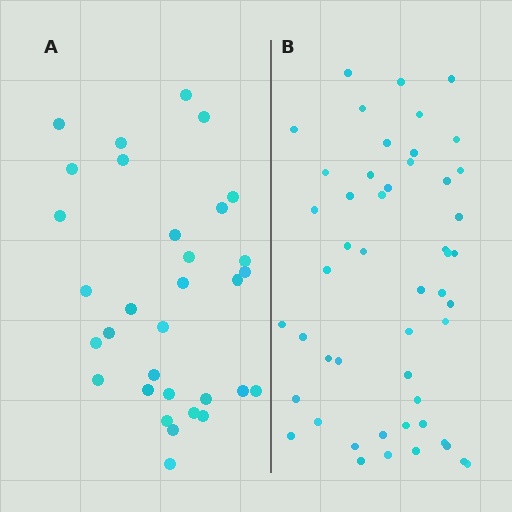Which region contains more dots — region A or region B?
Region B (the right region) has more dots.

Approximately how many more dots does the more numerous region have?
Region B has approximately 20 more dots than region A.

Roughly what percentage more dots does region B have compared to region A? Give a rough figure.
About 55% more.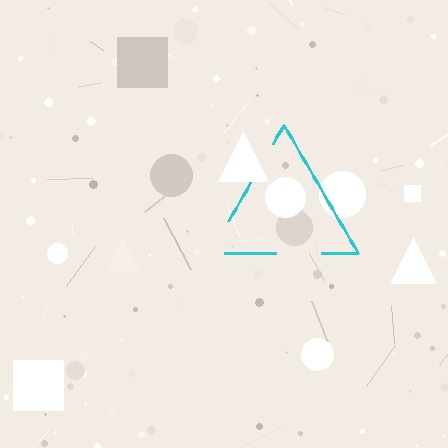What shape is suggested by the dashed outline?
The dashed outline suggests a triangle.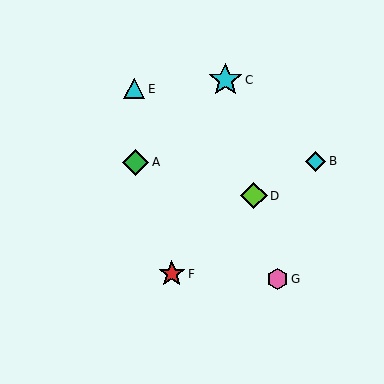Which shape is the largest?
The cyan star (labeled C) is the largest.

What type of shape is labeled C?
Shape C is a cyan star.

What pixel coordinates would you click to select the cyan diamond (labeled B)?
Click at (316, 161) to select the cyan diamond B.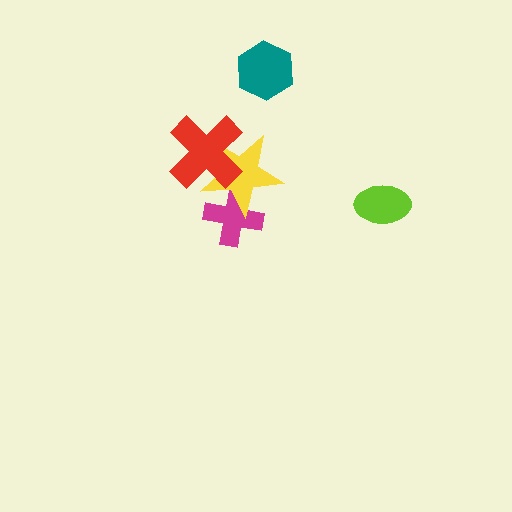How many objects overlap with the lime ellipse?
0 objects overlap with the lime ellipse.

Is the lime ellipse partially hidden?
No, no other shape covers it.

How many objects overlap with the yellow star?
2 objects overlap with the yellow star.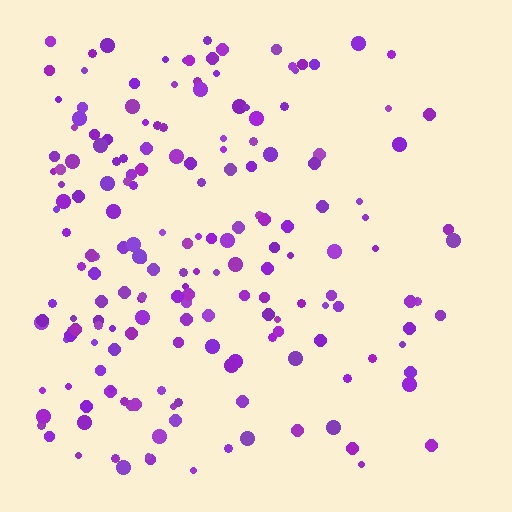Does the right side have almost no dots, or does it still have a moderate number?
Still a moderate number, just noticeably fewer than the left.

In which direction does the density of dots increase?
From right to left, with the left side densest.